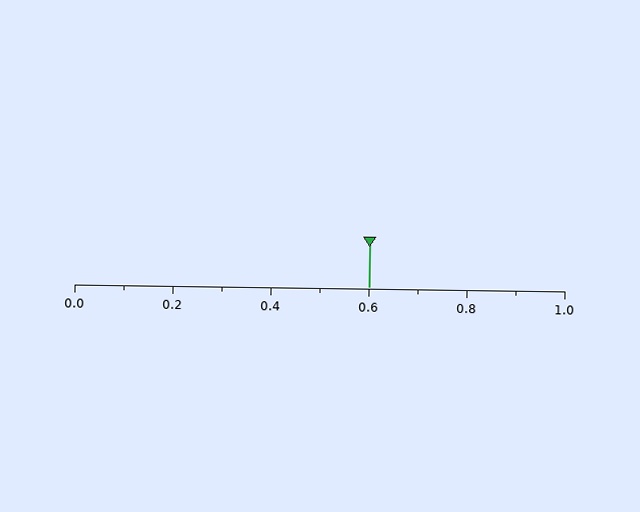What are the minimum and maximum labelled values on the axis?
The axis runs from 0.0 to 1.0.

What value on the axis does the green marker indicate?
The marker indicates approximately 0.6.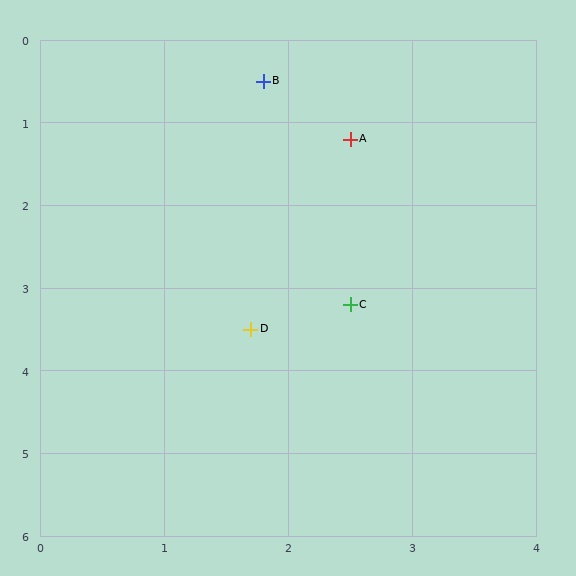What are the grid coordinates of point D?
Point D is at approximately (1.7, 3.5).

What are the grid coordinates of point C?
Point C is at approximately (2.5, 3.2).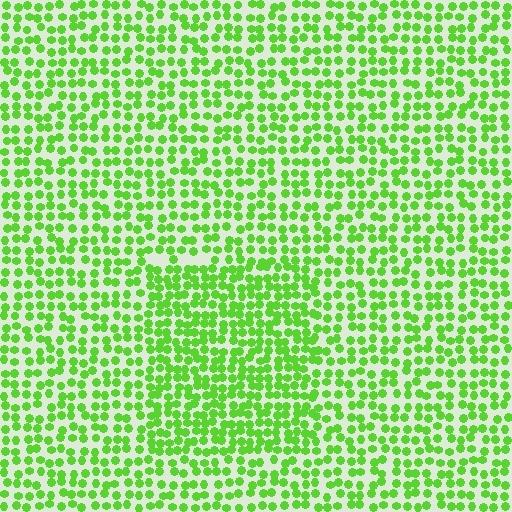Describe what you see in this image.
The image contains small lime elements arranged at two different densities. A rectangle-shaped region is visible where the elements are more densely packed than the surrounding area.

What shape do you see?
I see a rectangle.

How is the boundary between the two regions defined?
The boundary is defined by a change in element density (approximately 1.5x ratio). All elements are the same color, size, and shape.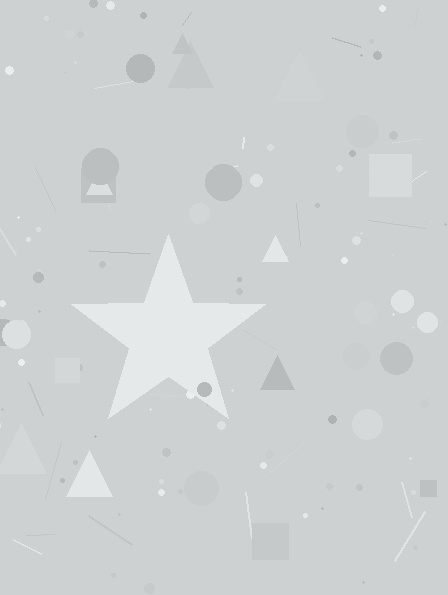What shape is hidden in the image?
A star is hidden in the image.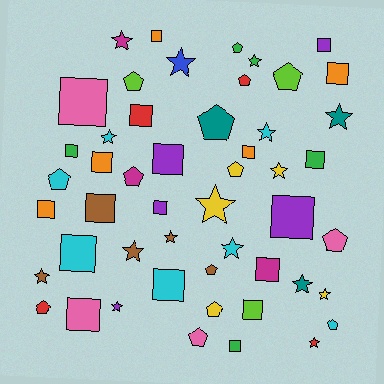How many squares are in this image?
There are 20 squares.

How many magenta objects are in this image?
There are 3 magenta objects.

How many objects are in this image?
There are 50 objects.